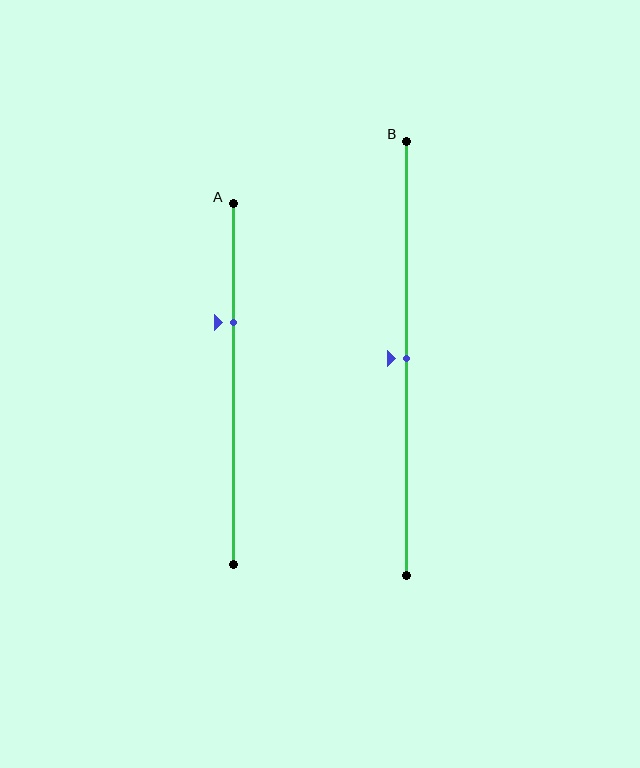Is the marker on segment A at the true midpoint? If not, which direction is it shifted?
No, the marker on segment A is shifted upward by about 17% of the segment length.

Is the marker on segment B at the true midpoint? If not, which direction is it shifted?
Yes, the marker on segment B is at the true midpoint.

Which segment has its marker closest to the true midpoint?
Segment B has its marker closest to the true midpoint.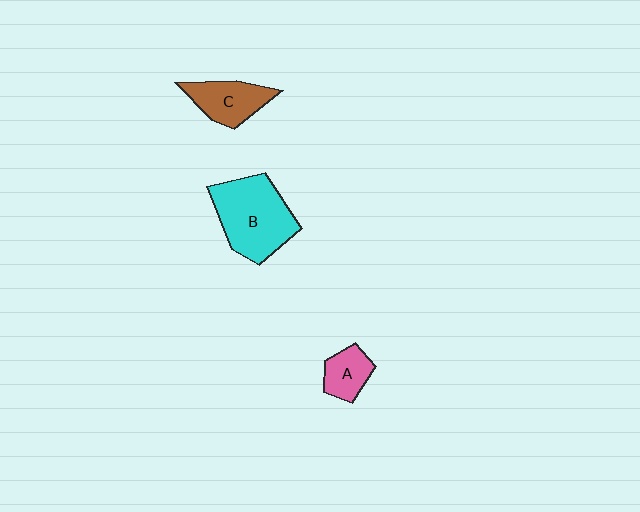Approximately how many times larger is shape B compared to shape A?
Approximately 2.6 times.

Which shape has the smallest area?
Shape A (pink).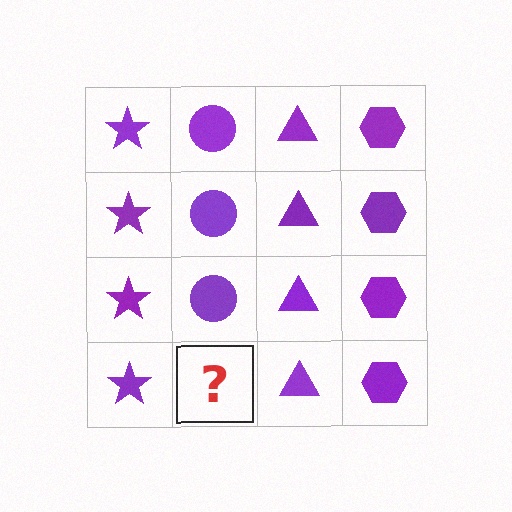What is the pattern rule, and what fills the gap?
The rule is that each column has a consistent shape. The gap should be filled with a purple circle.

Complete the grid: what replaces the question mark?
The question mark should be replaced with a purple circle.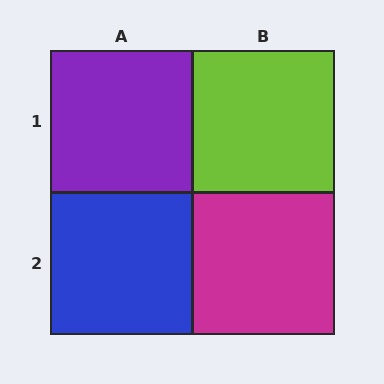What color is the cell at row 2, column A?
Blue.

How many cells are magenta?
1 cell is magenta.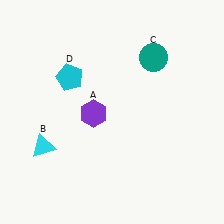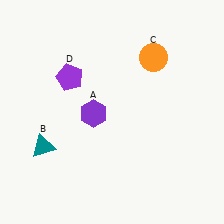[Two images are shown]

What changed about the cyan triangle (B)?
In Image 1, B is cyan. In Image 2, it changed to teal.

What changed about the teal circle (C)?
In Image 1, C is teal. In Image 2, it changed to orange.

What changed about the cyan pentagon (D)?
In Image 1, D is cyan. In Image 2, it changed to purple.